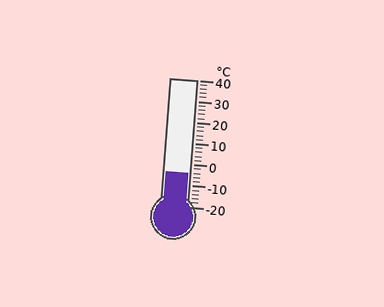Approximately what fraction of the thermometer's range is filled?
The thermometer is filled to approximately 25% of its range.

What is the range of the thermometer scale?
The thermometer scale ranges from -20°C to 40°C.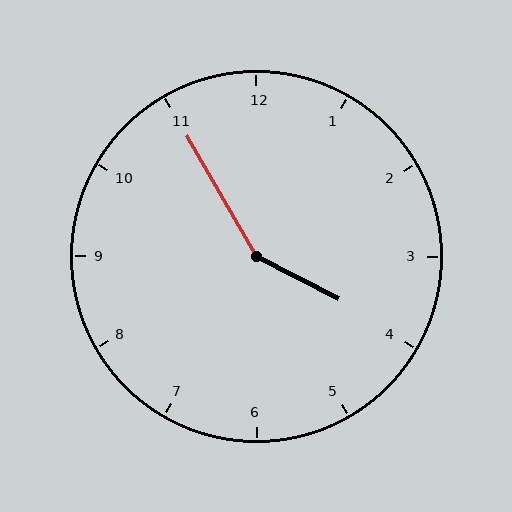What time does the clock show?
3:55.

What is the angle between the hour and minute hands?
Approximately 148 degrees.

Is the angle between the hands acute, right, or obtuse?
It is obtuse.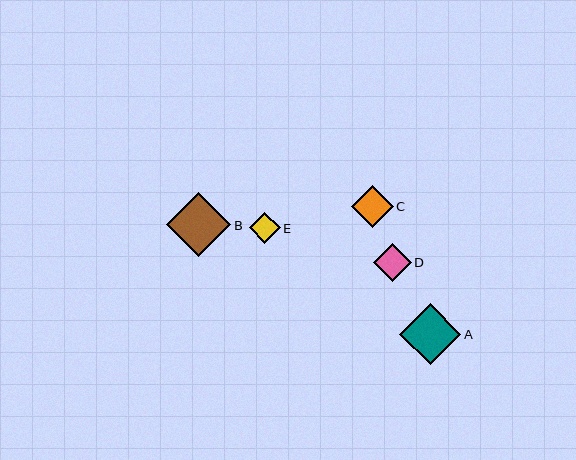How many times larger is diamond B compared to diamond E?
Diamond B is approximately 2.1 times the size of diamond E.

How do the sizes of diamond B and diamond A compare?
Diamond B and diamond A are approximately the same size.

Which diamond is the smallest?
Diamond E is the smallest with a size of approximately 31 pixels.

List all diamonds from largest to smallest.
From largest to smallest: B, A, C, D, E.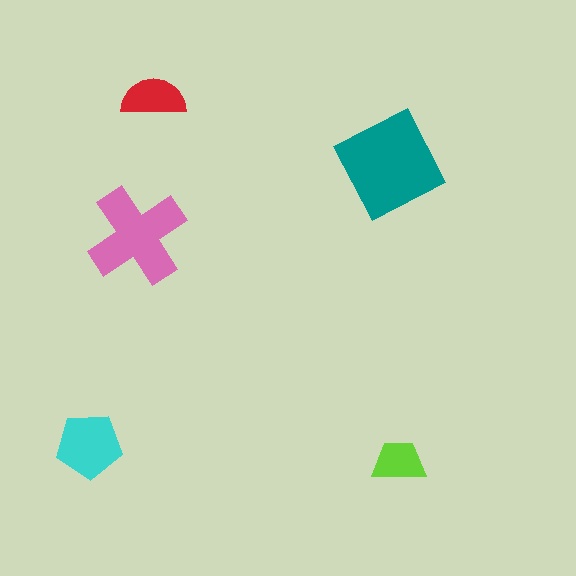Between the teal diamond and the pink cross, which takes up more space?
The teal diamond.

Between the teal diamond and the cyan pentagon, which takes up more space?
The teal diamond.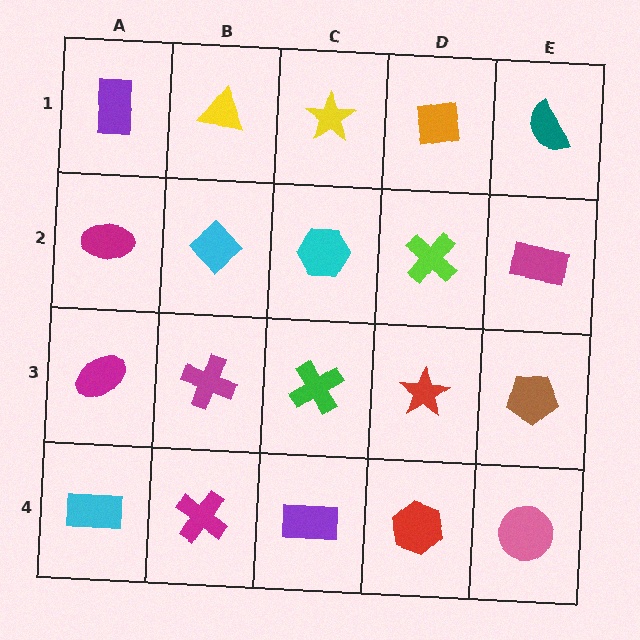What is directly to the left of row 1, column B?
A purple rectangle.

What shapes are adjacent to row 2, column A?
A purple rectangle (row 1, column A), a magenta ellipse (row 3, column A), a cyan diamond (row 2, column B).